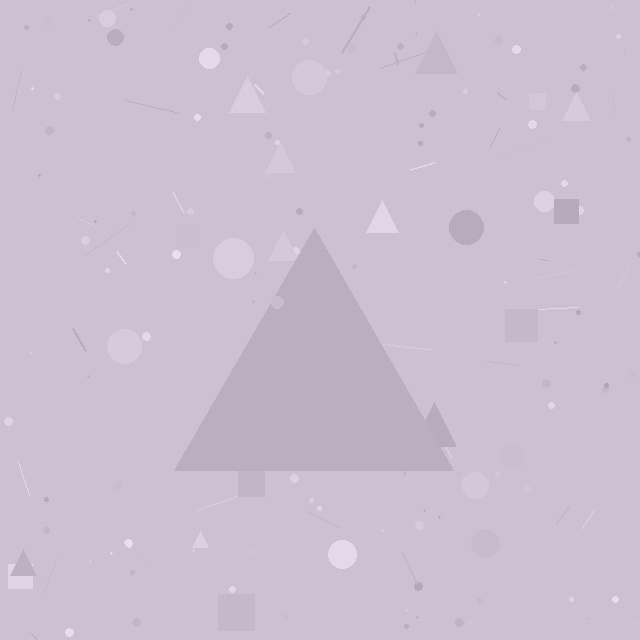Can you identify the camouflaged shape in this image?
The camouflaged shape is a triangle.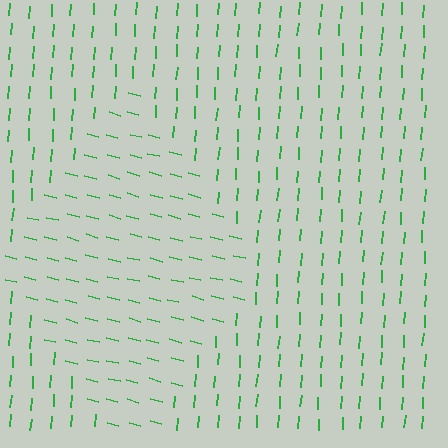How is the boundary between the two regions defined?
The boundary is defined purely by a change in line orientation (approximately 79 degrees difference). All lines are the same color and thickness.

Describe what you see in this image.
The image is filled with small green line segments. A diamond region in the image has lines oriented differently from the surrounding lines, creating a visible texture boundary.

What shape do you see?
I see a diamond.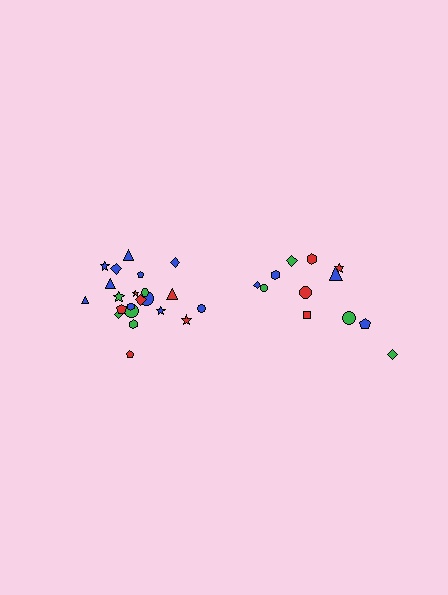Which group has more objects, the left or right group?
The left group.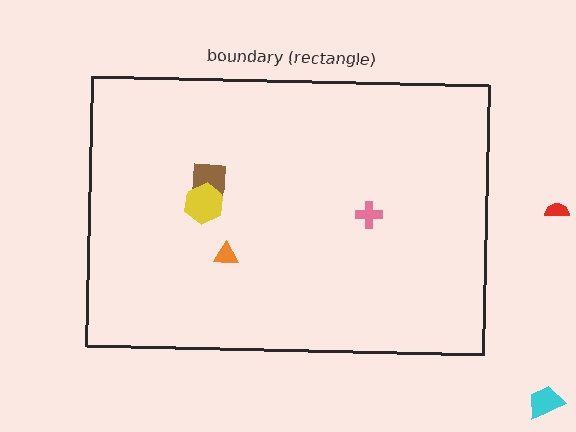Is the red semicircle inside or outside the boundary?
Outside.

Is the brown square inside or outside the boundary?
Inside.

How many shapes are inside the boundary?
4 inside, 2 outside.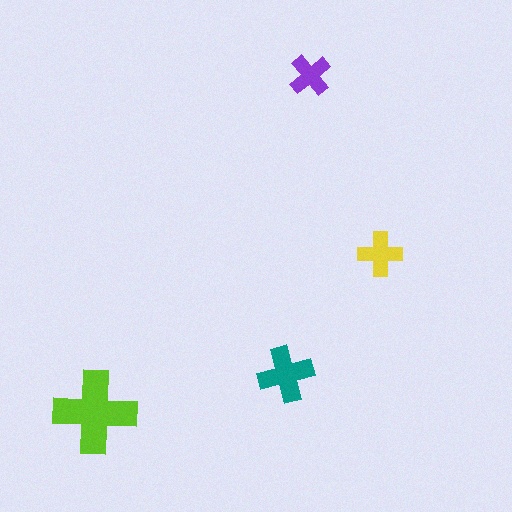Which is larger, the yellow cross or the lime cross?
The lime one.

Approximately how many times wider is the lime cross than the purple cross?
About 2 times wider.